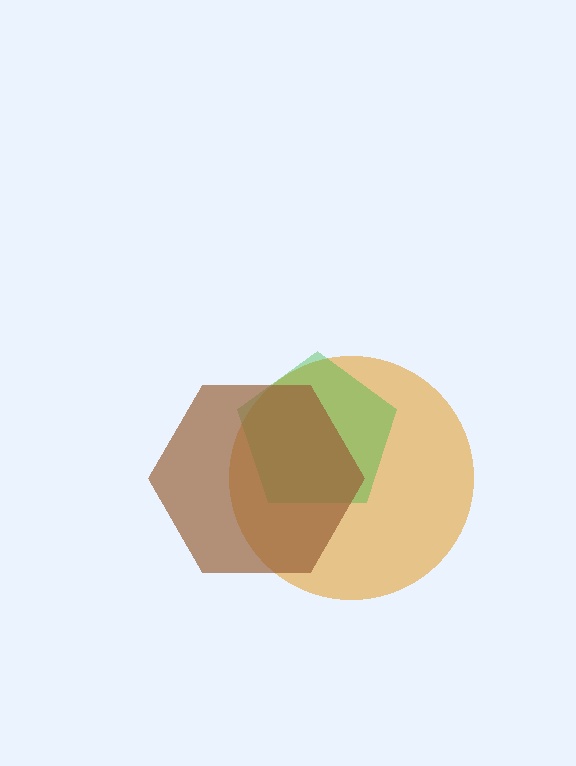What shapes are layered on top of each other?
The layered shapes are: an orange circle, a green pentagon, a brown hexagon.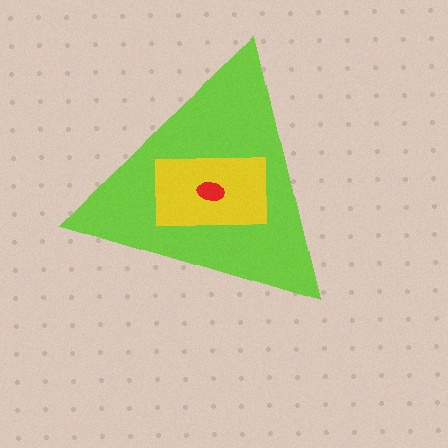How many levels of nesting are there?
3.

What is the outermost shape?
The lime triangle.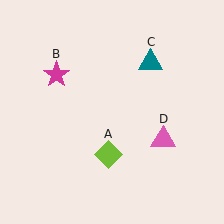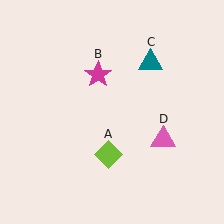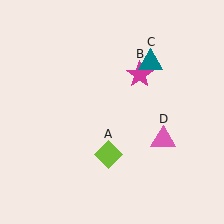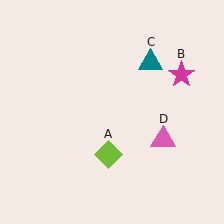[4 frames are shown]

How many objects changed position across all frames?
1 object changed position: magenta star (object B).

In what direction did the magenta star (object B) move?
The magenta star (object B) moved right.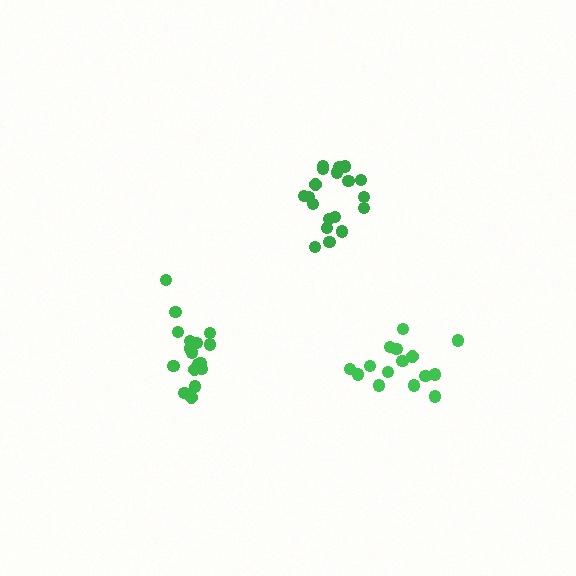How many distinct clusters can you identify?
There are 3 distinct clusters.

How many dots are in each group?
Group 1: 19 dots, Group 2: 17 dots, Group 3: 15 dots (51 total).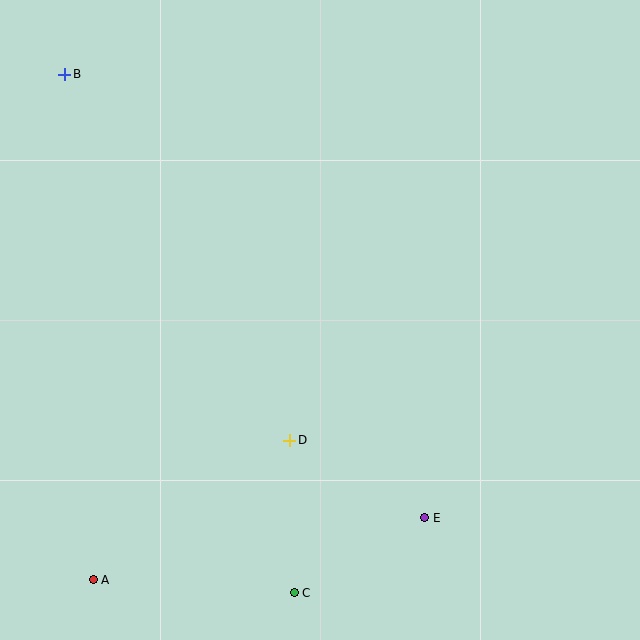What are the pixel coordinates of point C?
Point C is at (294, 593).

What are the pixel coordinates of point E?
Point E is at (425, 518).